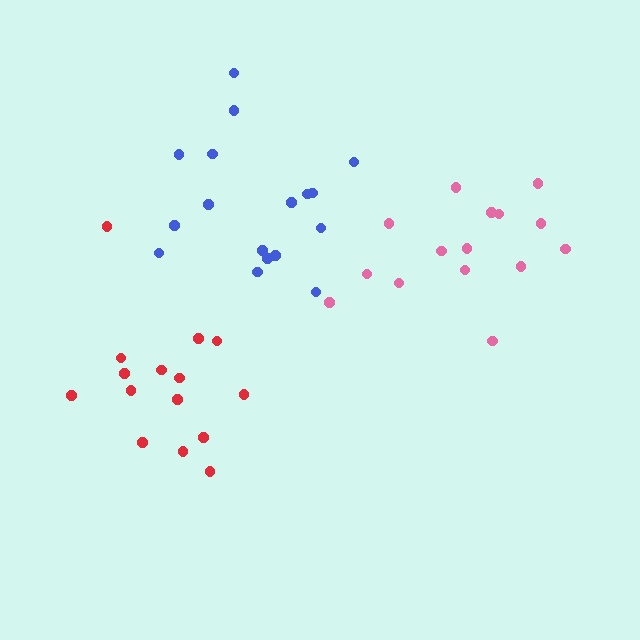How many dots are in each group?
Group 1: 15 dots, Group 2: 17 dots, Group 3: 15 dots (47 total).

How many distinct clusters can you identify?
There are 3 distinct clusters.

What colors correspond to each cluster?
The clusters are colored: red, blue, pink.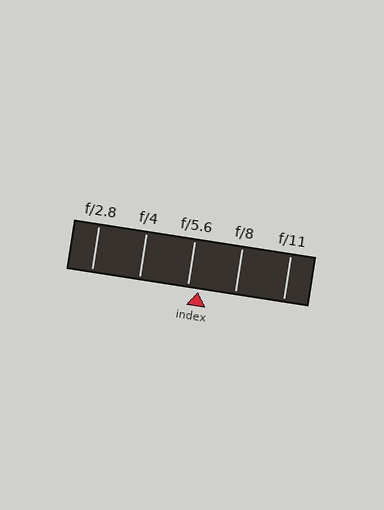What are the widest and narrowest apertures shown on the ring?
The widest aperture shown is f/2.8 and the narrowest is f/11.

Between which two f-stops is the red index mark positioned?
The index mark is between f/5.6 and f/8.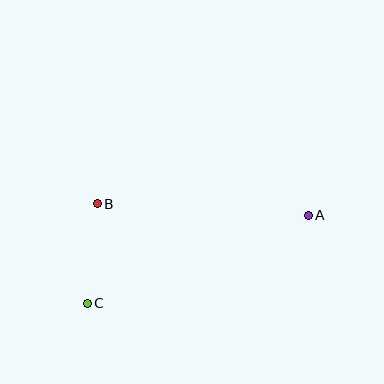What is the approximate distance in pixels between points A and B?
The distance between A and B is approximately 211 pixels.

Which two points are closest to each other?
Points B and C are closest to each other.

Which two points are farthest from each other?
Points A and C are farthest from each other.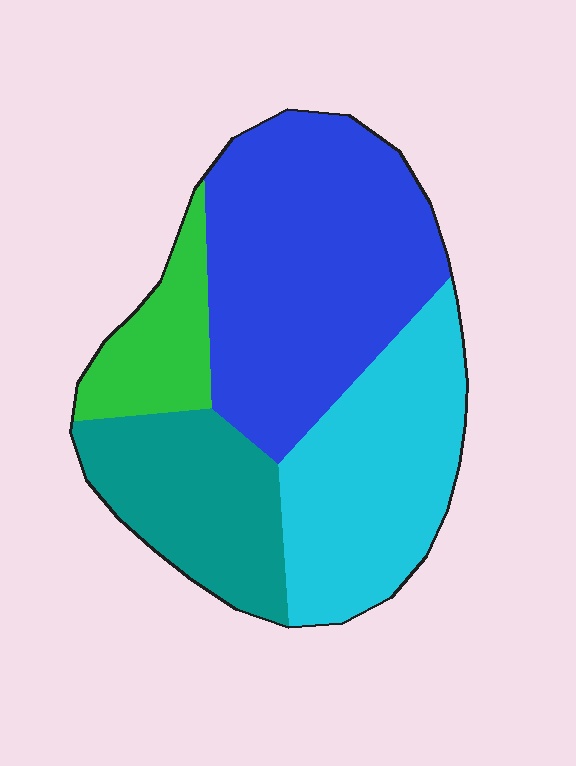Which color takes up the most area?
Blue, at roughly 40%.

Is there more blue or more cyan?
Blue.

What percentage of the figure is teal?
Teal covers around 20% of the figure.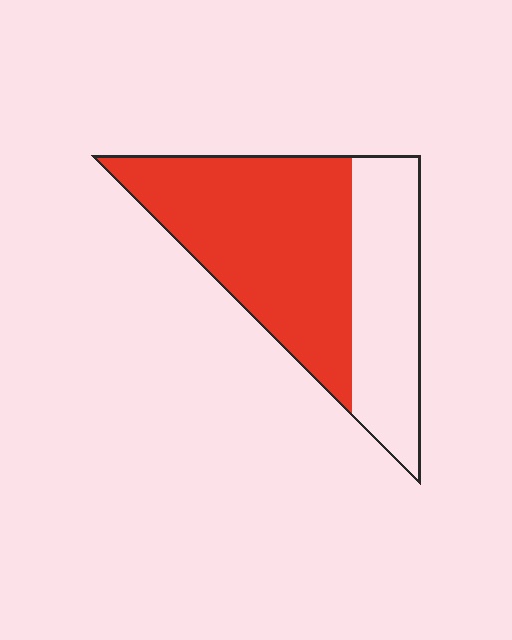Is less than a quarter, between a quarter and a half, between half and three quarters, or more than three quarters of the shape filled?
Between half and three quarters.